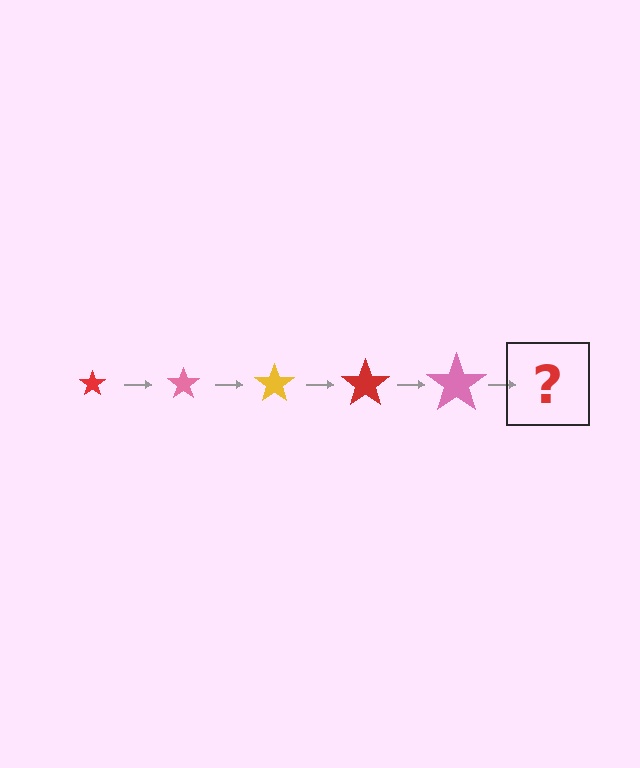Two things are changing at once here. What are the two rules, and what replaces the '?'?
The two rules are that the star grows larger each step and the color cycles through red, pink, and yellow. The '?' should be a yellow star, larger than the previous one.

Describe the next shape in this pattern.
It should be a yellow star, larger than the previous one.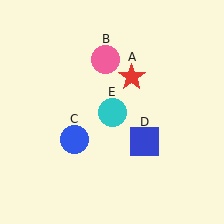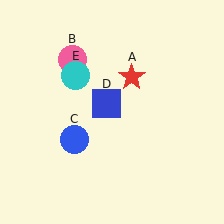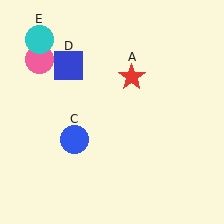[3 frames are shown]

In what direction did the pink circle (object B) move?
The pink circle (object B) moved left.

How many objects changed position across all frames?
3 objects changed position: pink circle (object B), blue square (object D), cyan circle (object E).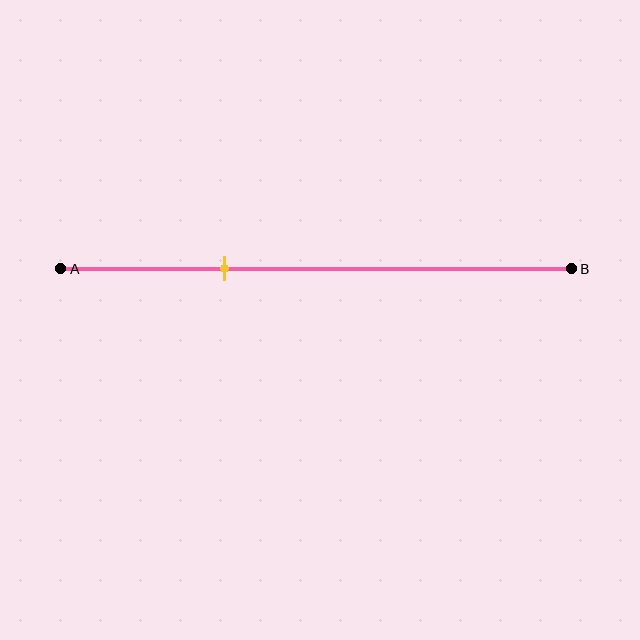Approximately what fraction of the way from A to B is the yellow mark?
The yellow mark is approximately 30% of the way from A to B.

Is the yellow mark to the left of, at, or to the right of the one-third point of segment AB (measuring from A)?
The yellow mark is approximately at the one-third point of segment AB.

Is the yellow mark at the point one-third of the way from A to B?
Yes, the mark is approximately at the one-third point.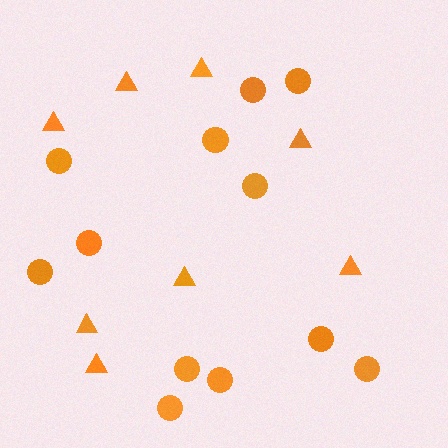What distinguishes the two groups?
There are 2 groups: one group of circles (12) and one group of triangles (8).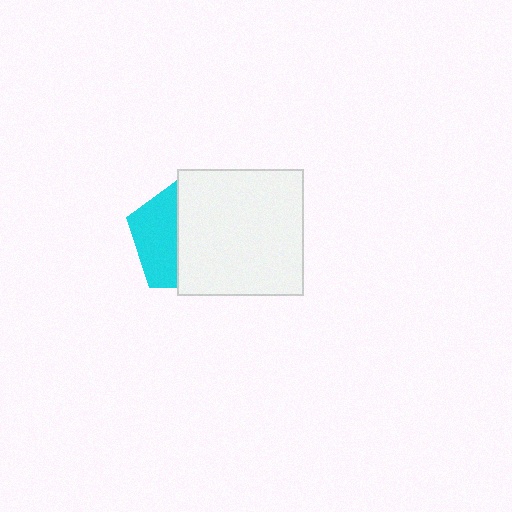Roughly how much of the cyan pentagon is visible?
A small part of it is visible (roughly 40%).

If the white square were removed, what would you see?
You would see the complete cyan pentagon.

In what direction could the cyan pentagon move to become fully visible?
The cyan pentagon could move left. That would shift it out from behind the white square entirely.